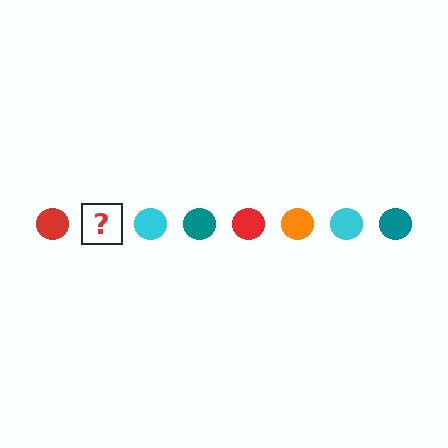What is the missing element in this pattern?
The missing element is an orange circle.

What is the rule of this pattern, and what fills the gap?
The rule is that the pattern cycles through red, orange, cyan, teal circles. The gap should be filled with an orange circle.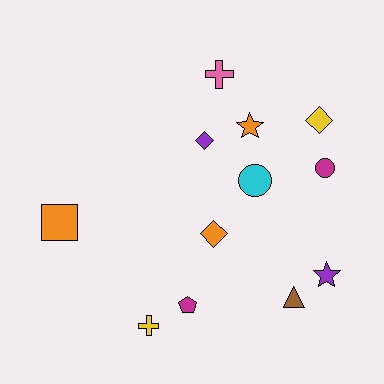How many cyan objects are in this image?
There is 1 cyan object.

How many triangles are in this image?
There is 1 triangle.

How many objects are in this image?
There are 12 objects.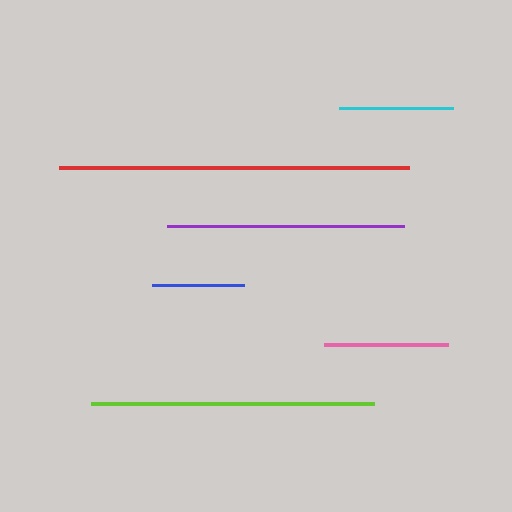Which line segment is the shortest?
The blue line is the shortest at approximately 93 pixels.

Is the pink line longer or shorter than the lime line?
The lime line is longer than the pink line.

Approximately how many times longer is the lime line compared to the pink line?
The lime line is approximately 2.3 times the length of the pink line.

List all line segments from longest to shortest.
From longest to shortest: red, lime, purple, pink, cyan, blue.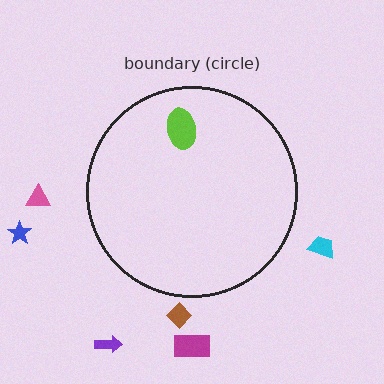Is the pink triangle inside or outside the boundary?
Outside.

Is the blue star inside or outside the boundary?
Outside.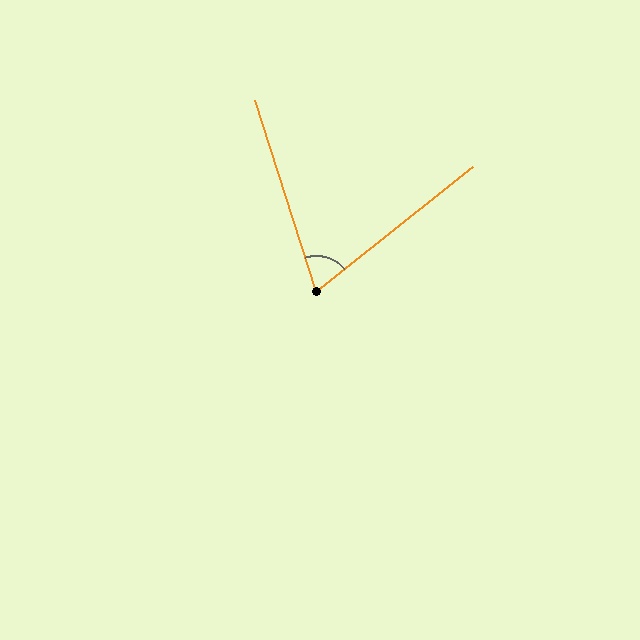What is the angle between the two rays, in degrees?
Approximately 69 degrees.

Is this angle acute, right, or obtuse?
It is acute.